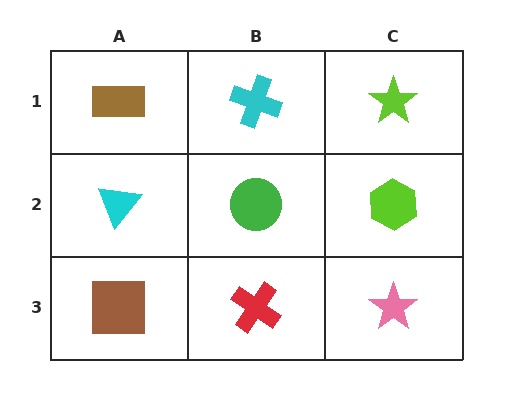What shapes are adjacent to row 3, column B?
A green circle (row 2, column B), a brown square (row 3, column A), a pink star (row 3, column C).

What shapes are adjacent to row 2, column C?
A lime star (row 1, column C), a pink star (row 3, column C), a green circle (row 2, column B).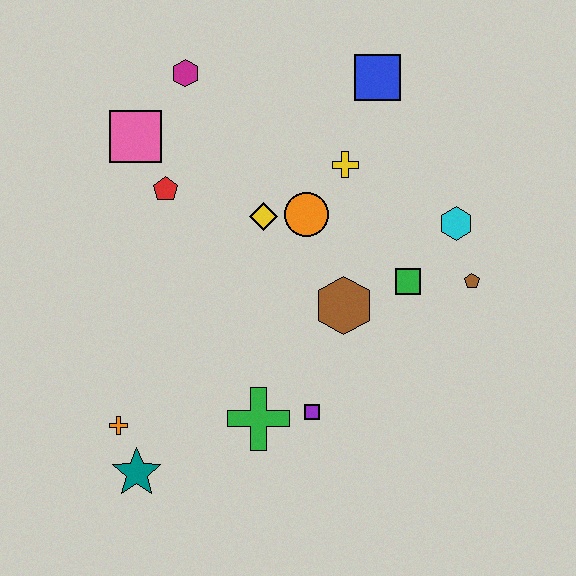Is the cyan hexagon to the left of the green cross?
No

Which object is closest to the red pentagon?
The pink square is closest to the red pentagon.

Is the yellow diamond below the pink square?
Yes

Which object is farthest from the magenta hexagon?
The teal star is farthest from the magenta hexagon.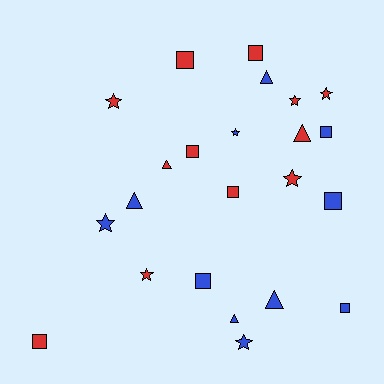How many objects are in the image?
There are 23 objects.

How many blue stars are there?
There are 3 blue stars.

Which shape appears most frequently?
Square, with 9 objects.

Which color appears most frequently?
Red, with 12 objects.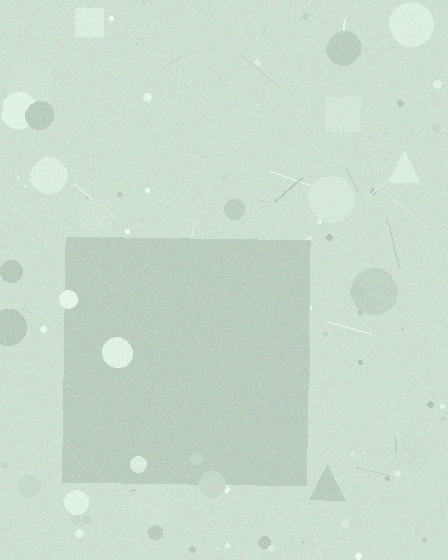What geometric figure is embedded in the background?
A square is embedded in the background.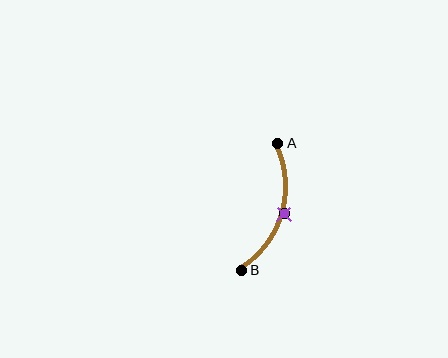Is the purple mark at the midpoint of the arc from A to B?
Yes. The purple mark lies on the arc at equal arc-length from both A and B — it is the arc midpoint.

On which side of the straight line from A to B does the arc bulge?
The arc bulges to the right of the straight line connecting A and B.